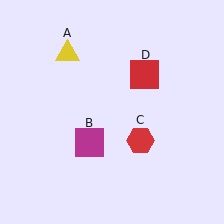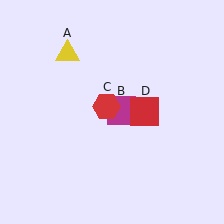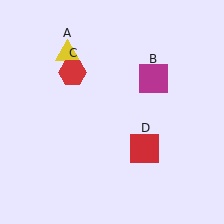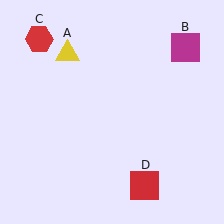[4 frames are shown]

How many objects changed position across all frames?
3 objects changed position: magenta square (object B), red hexagon (object C), red square (object D).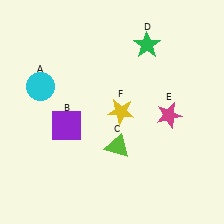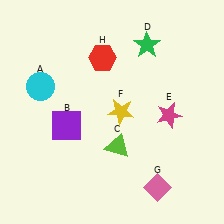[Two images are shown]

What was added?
A pink diamond (G), a red hexagon (H) were added in Image 2.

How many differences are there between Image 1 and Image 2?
There are 2 differences between the two images.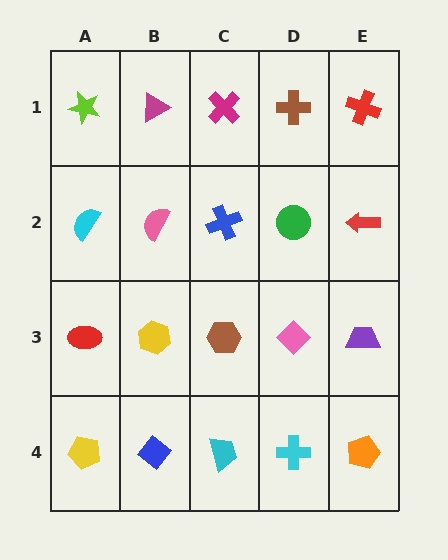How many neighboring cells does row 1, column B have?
3.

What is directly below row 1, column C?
A blue cross.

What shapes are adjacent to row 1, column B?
A pink semicircle (row 2, column B), a lime star (row 1, column A), a magenta cross (row 1, column C).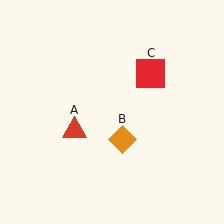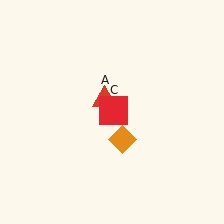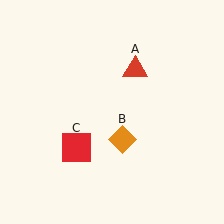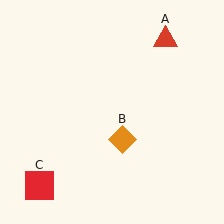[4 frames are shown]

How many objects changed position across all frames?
2 objects changed position: red triangle (object A), red square (object C).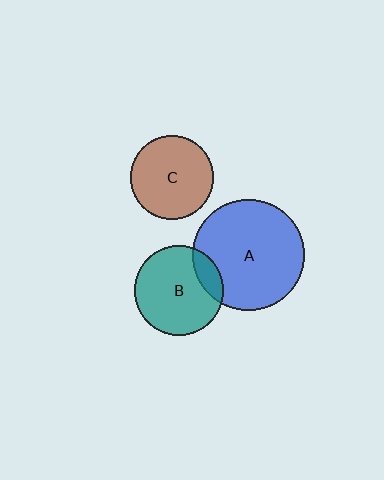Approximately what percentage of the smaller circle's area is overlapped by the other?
Approximately 15%.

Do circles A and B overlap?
Yes.